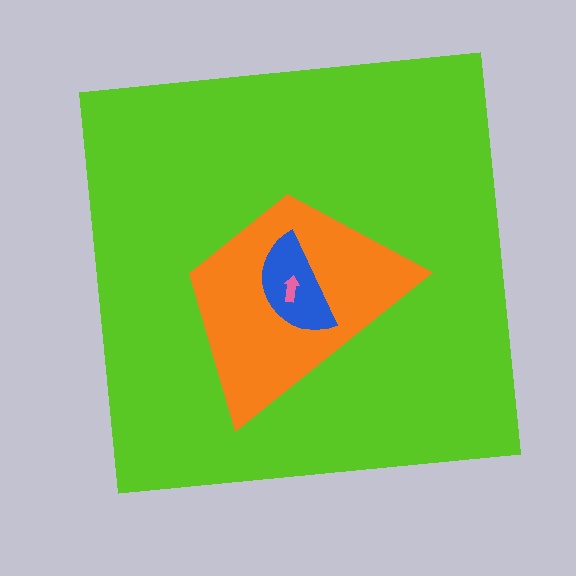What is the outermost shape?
The lime square.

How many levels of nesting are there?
4.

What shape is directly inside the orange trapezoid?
The blue semicircle.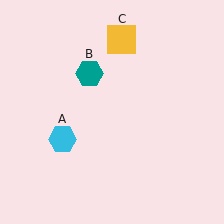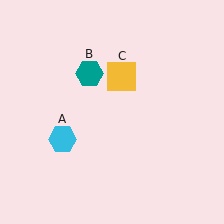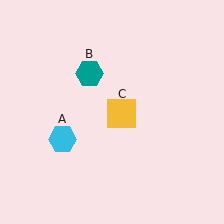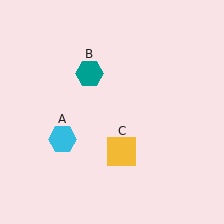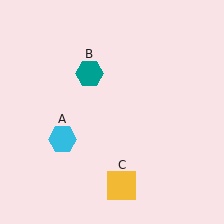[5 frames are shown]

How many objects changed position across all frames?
1 object changed position: yellow square (object C).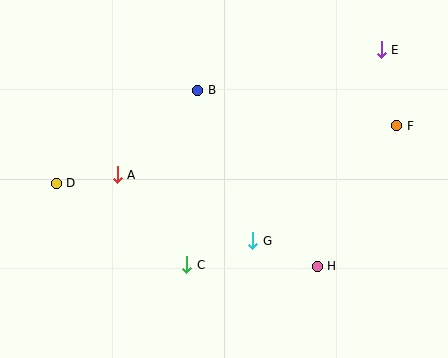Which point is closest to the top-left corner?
Point D is closest to the top-left corner.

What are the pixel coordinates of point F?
Point F is at (397, 126).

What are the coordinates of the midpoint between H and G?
The midpoint between H and G is at (285, 254).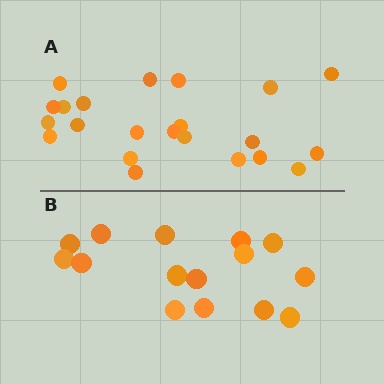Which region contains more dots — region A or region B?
Region A (the top region) has more dots.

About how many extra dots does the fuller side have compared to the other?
Region A has roughly 8 or so more dots than region B.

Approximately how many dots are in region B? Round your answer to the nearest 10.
About 20 dots. (The exact count is 15, which rounds to 20.)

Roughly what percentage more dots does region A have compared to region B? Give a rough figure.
About 45% more.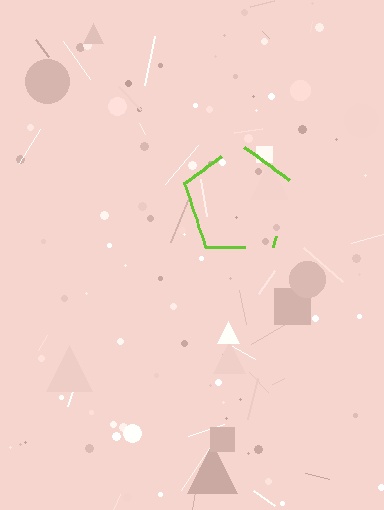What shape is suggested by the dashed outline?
The dashed outline suggests a pentagon.